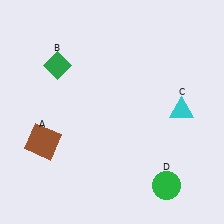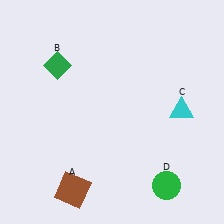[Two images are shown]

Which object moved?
The brown square (A) moved down.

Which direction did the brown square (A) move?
The brown square (A) moved down.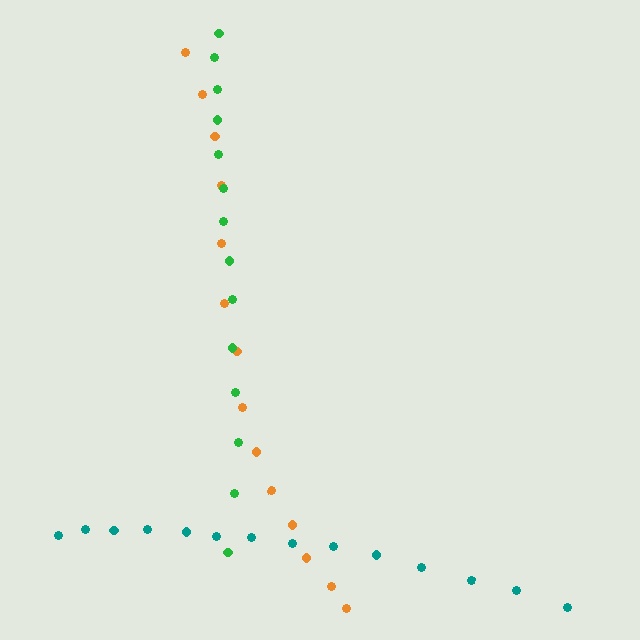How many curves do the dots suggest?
There are 3 distinct paths.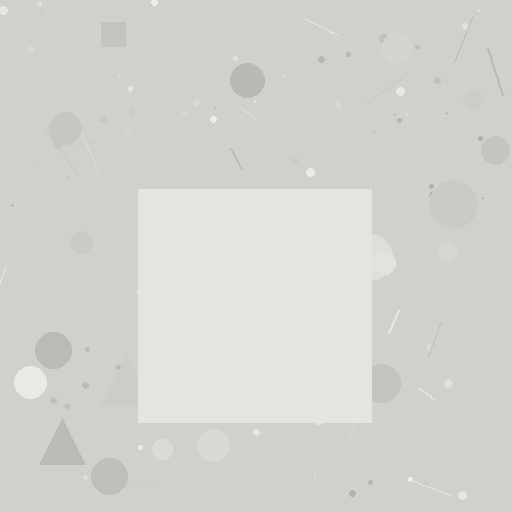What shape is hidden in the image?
A square is hidden in the image.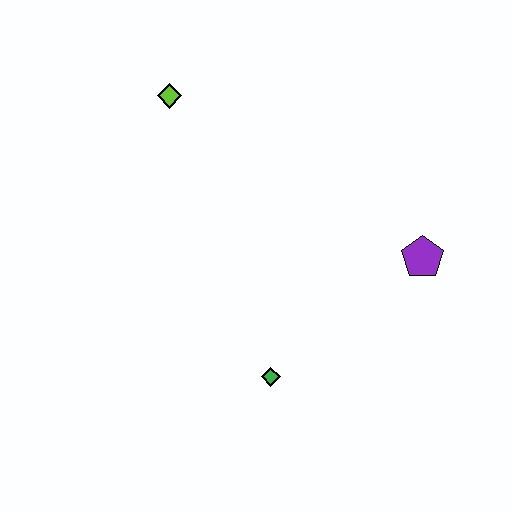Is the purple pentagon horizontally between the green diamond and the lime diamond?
No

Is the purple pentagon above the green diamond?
Yes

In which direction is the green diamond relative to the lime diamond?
The green diamond is below the lime diamond.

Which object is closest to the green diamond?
The purple pentagon is closest to the green diamond.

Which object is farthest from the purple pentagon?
The lime diamond is farthest from the purple pentagon.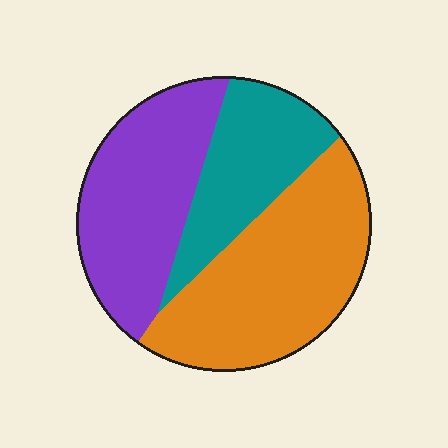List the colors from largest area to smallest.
From largest to smallest: orange, purple, teal.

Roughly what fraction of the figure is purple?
Purple covers roughly 35% of the figure.